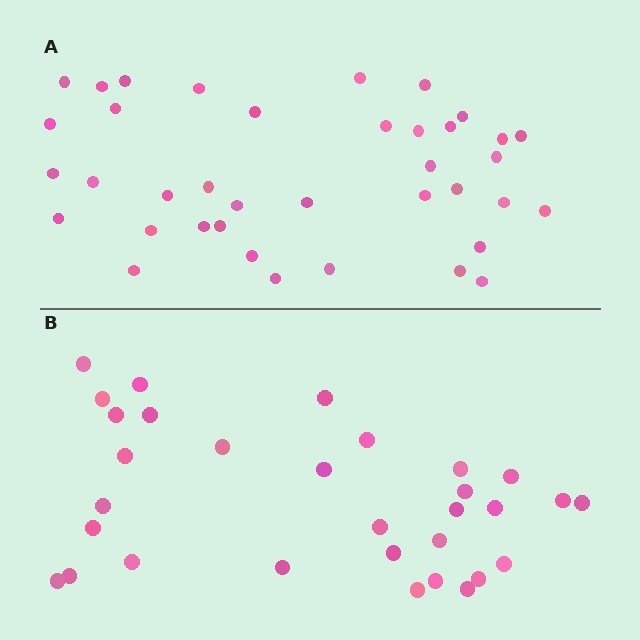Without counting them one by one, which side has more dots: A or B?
Region A (the top region) has more dots.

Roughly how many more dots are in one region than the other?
Region A has roughly 8 or so more dots than region B.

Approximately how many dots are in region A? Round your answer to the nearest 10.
About 40 dots. (The exact count is 38, which rounds to 40.)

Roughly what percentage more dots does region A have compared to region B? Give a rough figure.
About 25% more.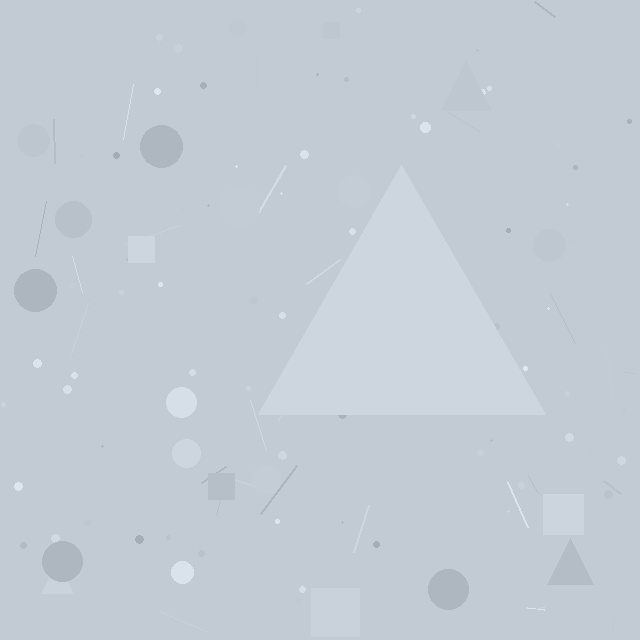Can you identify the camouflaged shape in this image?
The camouflaged shape is a triangle.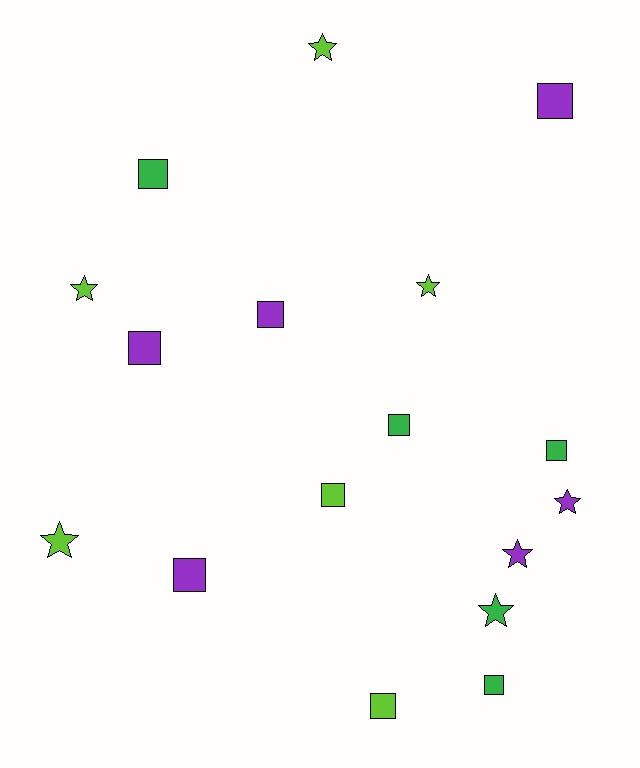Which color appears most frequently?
Lime, with 6 objects.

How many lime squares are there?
There are 2 lime squares.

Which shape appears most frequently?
Square, with 10 objects.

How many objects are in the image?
There are 17 objects.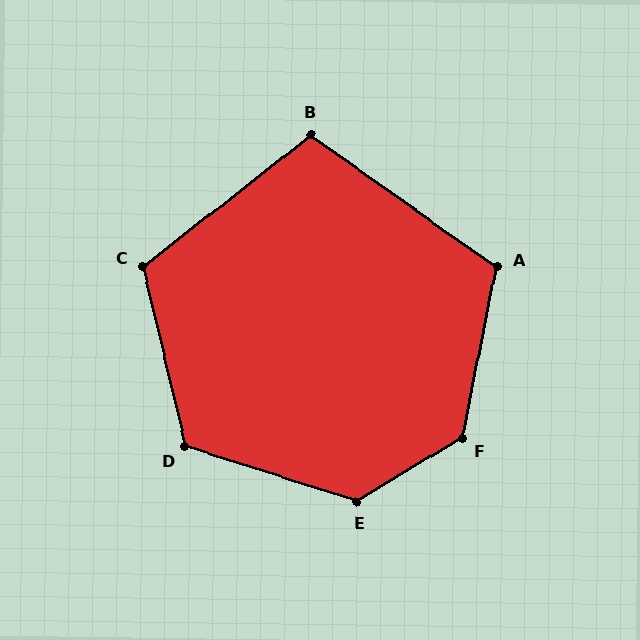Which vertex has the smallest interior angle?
B, at approximately 107 degrees.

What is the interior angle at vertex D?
Approximately 121 degrees (obtuse).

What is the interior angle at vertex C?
Approximately 115 degrees (obtuse).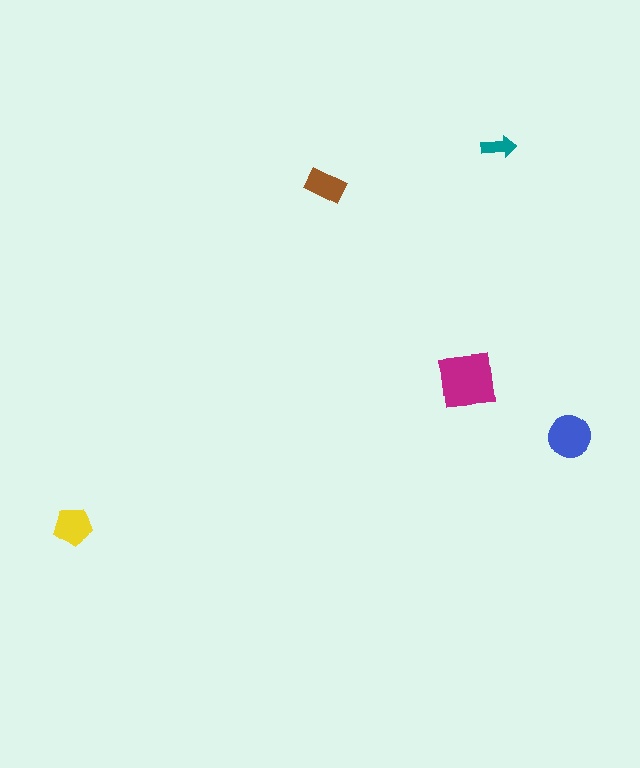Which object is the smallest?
The teal arrow.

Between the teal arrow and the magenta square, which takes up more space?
The magenta square.